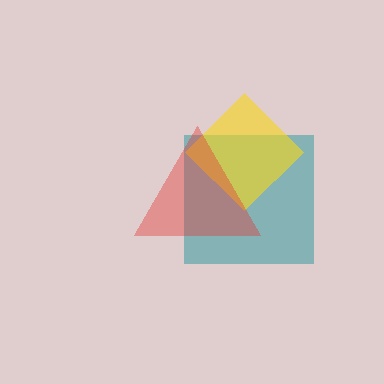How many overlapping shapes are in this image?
There are 3 overlapping shapes in the image.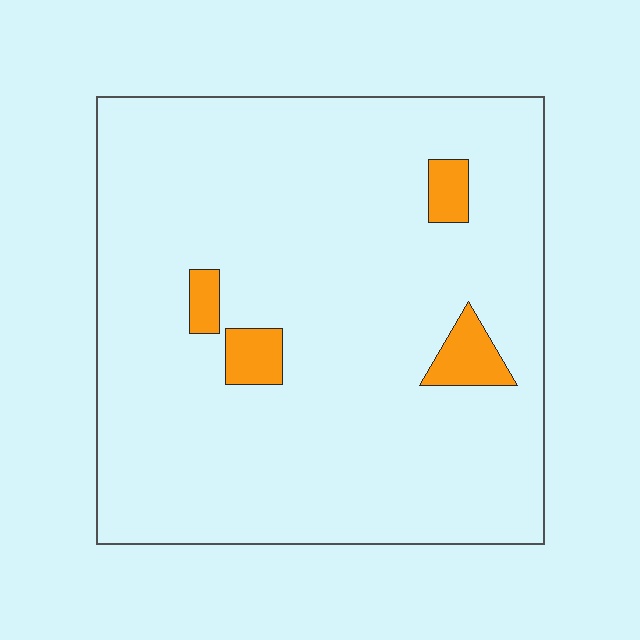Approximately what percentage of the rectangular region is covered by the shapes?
Approximately 5%.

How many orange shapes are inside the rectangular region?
4.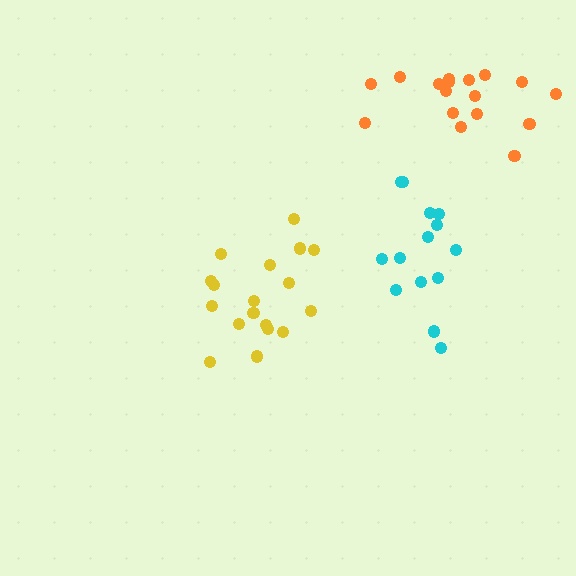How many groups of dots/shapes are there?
There are 3 groups.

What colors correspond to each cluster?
The clusters are colored: yellow, orange, cyan.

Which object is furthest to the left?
The yellow cluster is leftmost.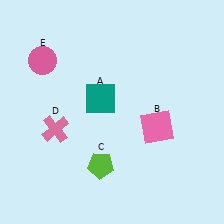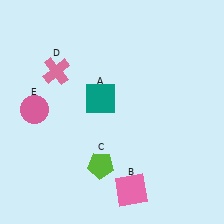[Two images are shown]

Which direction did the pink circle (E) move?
The pink circle (E) moved down.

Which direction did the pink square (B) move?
The pink square (B) moved down.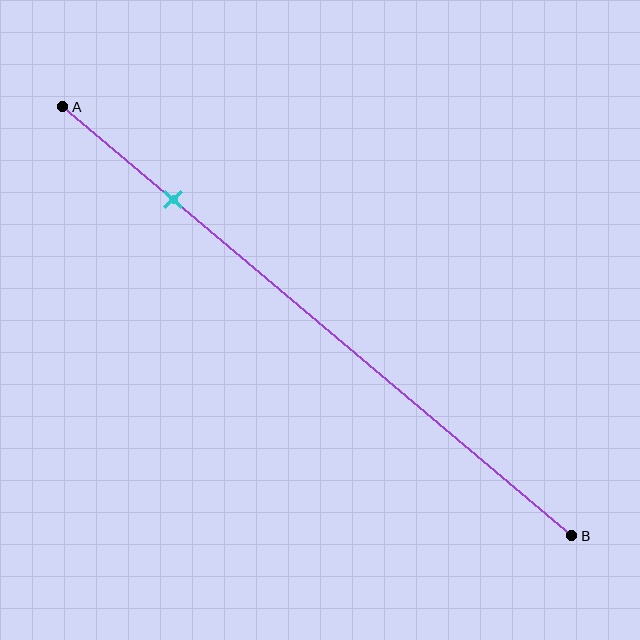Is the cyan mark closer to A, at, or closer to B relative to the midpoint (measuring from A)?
The cyan mark is closer to point A than the midpoint of segment AB.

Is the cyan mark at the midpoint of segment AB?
No, the mark is at about 20% from A, not at the 50% midpoint.